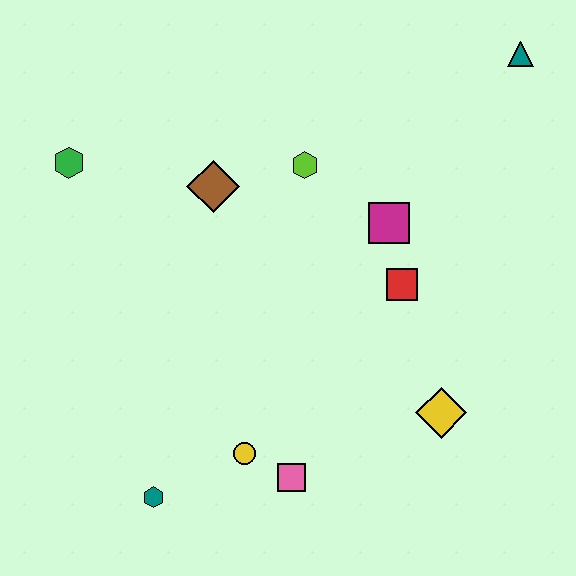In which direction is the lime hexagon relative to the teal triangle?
The lime hexagon is to the left of the teal triangle.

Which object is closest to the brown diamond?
The lime hexagon is closest to the brown diamond.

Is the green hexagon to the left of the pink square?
Yes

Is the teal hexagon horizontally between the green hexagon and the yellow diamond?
Yes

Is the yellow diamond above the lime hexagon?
No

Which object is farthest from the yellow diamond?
The green hexagon is farthest from the yellow diamond.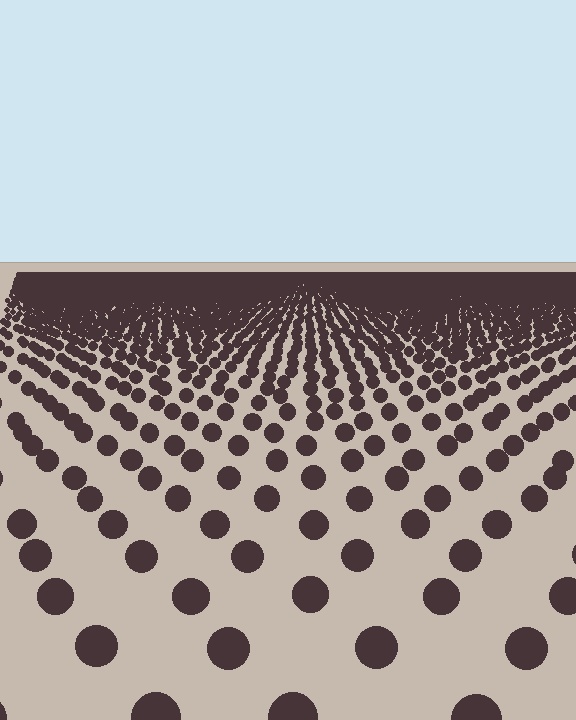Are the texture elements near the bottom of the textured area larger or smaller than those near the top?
Larger. Near the bottom, elements are closer to the viewer and appear at a bigger on-screen size.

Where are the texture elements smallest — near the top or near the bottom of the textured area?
Near the top.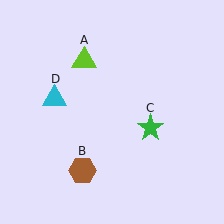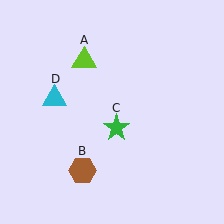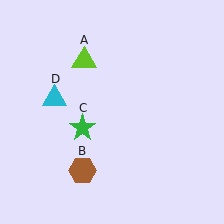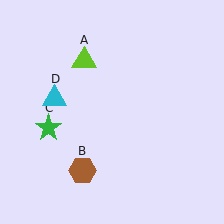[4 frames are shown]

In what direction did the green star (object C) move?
The green star (object C) moved left.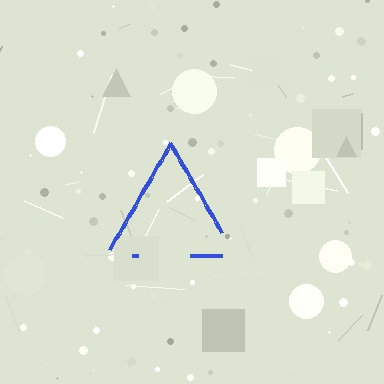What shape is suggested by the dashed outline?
The dashed outline suggests a triangle.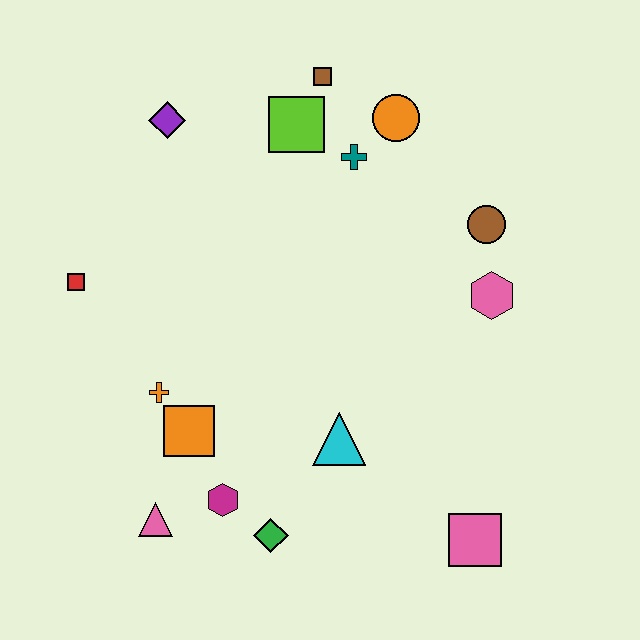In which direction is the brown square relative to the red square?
The brown square is to the right of the red square.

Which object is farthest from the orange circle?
The pink triangle is farthest from the orange circle.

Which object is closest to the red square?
The orange cross is closest to the red square.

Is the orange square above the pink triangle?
Yes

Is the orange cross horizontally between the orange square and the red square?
Yes